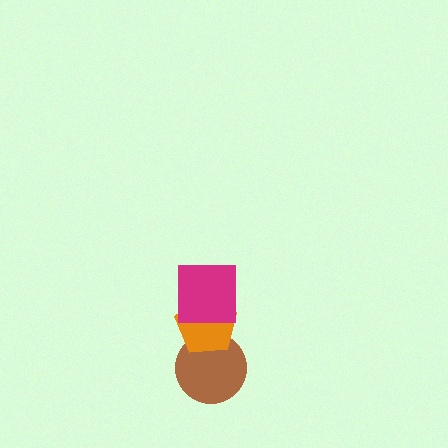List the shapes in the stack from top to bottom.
From top to bottom: the magenta square, the orange pentagon, the brown circle.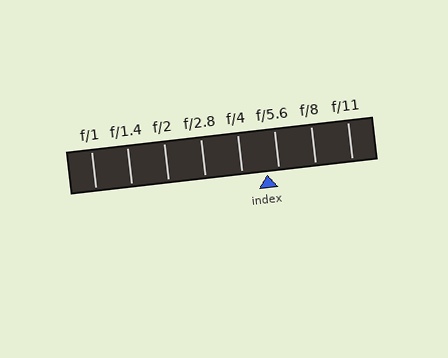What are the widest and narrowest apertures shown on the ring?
The widest aperture shown is f/1 and the narrowest is f/11.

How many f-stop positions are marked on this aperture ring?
There are 8 f-stop positions marked.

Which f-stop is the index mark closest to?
The index mark is closest to f/5.6.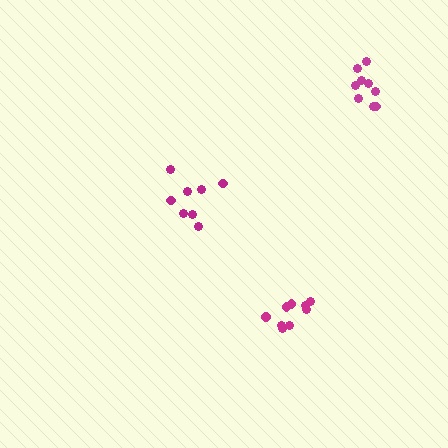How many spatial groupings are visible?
There are 3 spatial groupings.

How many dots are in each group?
Group 1: 8 dots, Group 2: 9 dots, Group 3: 9 dots (26 total).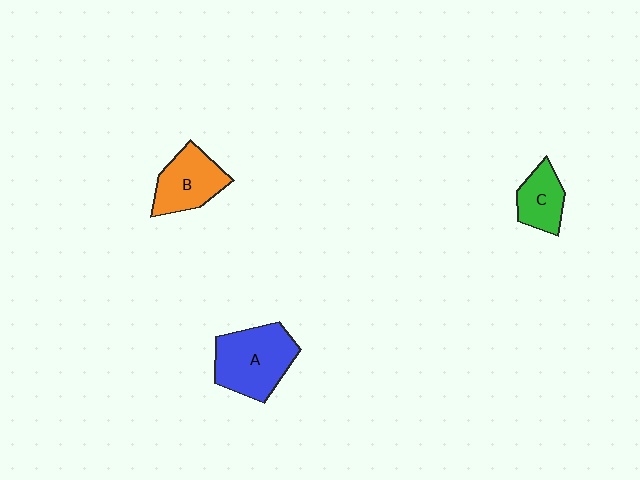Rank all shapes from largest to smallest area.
From largest to smallest: A (blue), B (orange), C (green).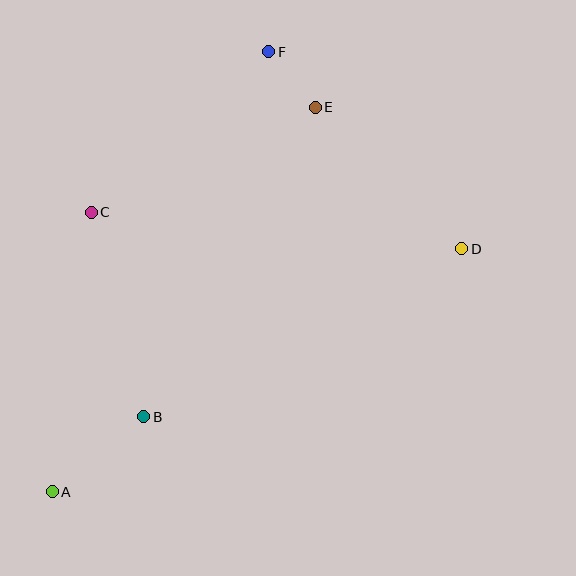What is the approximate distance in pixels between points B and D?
The distance between B and D is approximately 360 pixels.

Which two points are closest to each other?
Points E and F are closest to each other.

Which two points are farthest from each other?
Points A and F are farthest from each other.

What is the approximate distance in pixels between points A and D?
The distance between A and D is approximately 476 pixels.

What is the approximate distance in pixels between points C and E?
The distance between C and E is approximately 247 pixels.